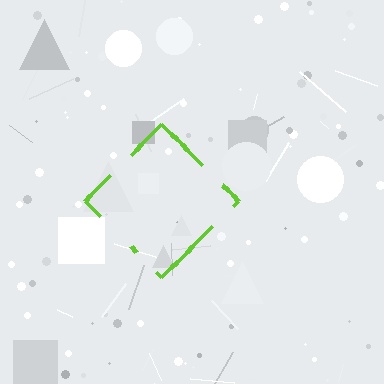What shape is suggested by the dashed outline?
The dashed outline suggests a diamond.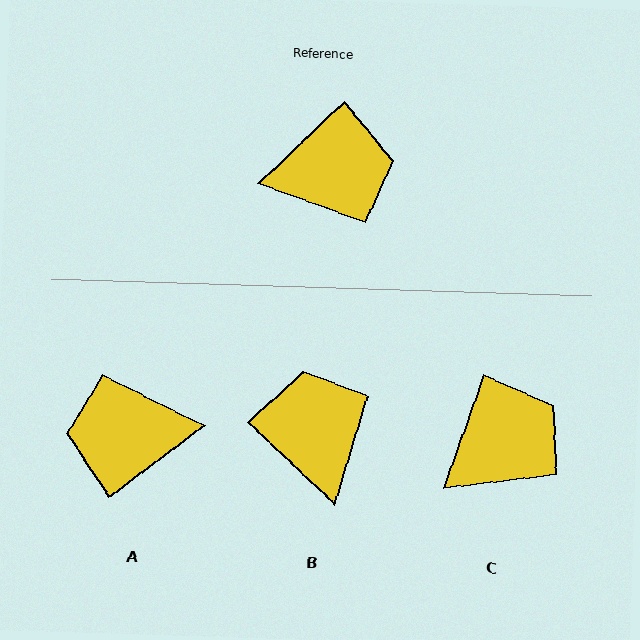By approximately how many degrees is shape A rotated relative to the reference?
Approximately 174 degrees counter-clockwise.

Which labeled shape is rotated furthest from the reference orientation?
A, about 174 degrees away.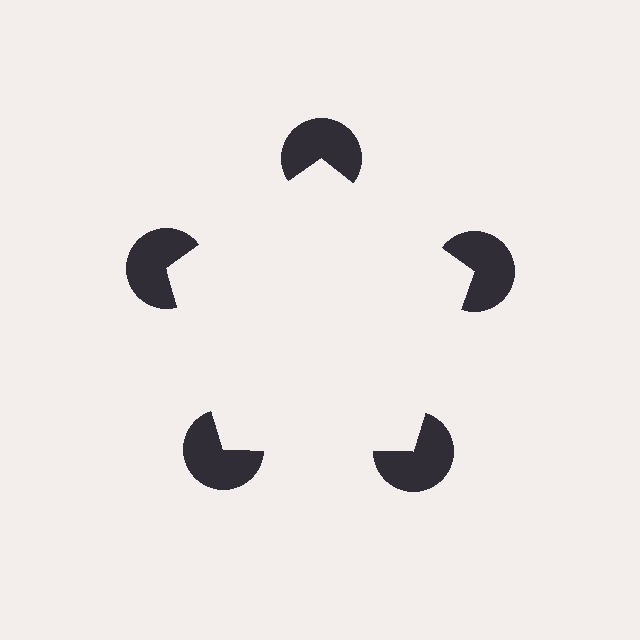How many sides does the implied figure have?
5 sides.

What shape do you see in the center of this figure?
An illusory pentagon — its edges are inferred from the aligned wedge cuts in the pac-man discs, not physically drawn.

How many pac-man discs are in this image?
There are 5 — one at each vertex of the illusory pentagon.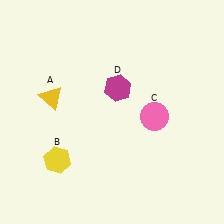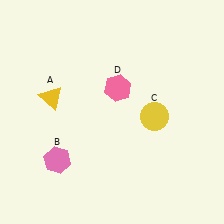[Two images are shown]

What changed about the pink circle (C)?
In Image 1, C is pink. In Image 2, it changed to yellow.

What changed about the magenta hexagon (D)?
In Image 1, D is magenta. In Image 2, it changed to pink.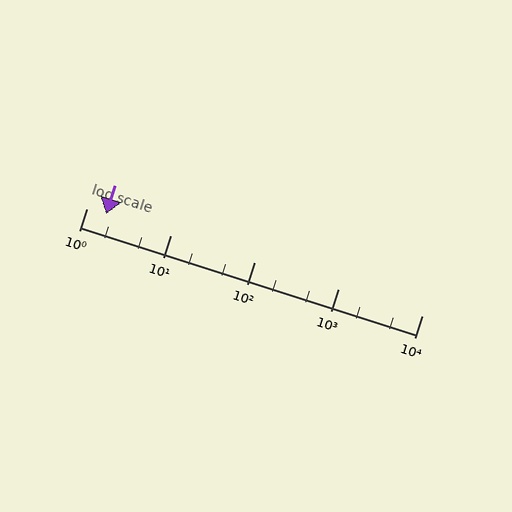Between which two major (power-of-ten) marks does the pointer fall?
The pointer is between 1 and 10.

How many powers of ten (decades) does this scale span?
The scale spans 4 decades, from 1 to 10000.